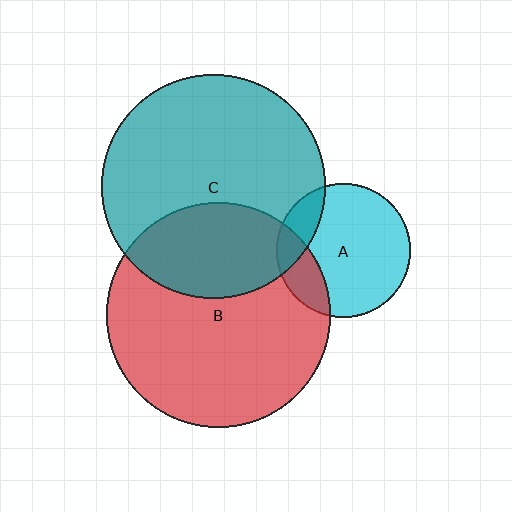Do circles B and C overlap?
Yes.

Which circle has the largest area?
Circle B (red).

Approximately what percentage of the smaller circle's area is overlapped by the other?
Approximately 30%.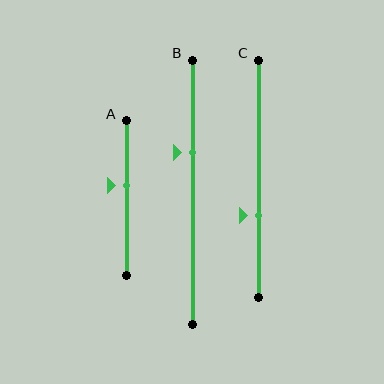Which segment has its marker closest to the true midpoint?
Segment A has its marker closest to the true midpoint.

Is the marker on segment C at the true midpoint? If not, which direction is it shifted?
No, the marker on segment C is shifted downward by about 16% of the segment length.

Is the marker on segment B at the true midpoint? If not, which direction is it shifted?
No, the marker on segment B is shifted upward by about 15% of the segment length.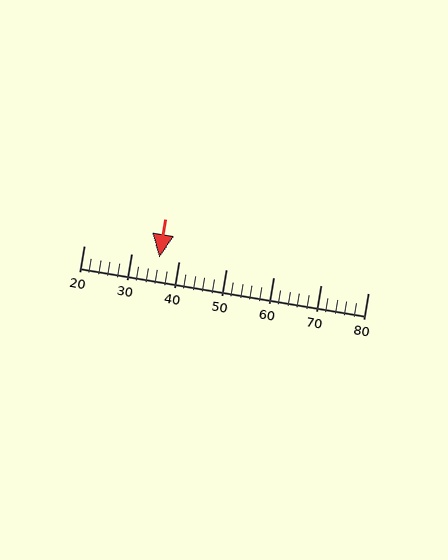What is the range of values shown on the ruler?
The ruler shows values from 20 to 80.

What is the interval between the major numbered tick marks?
The major tick marks are spaced 10 units apart.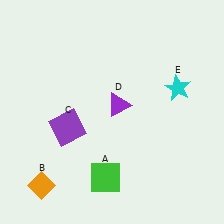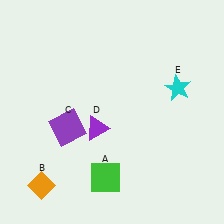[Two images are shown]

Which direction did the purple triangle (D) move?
The purple triangle (D) moved down.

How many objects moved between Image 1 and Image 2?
1 object moved between the two images.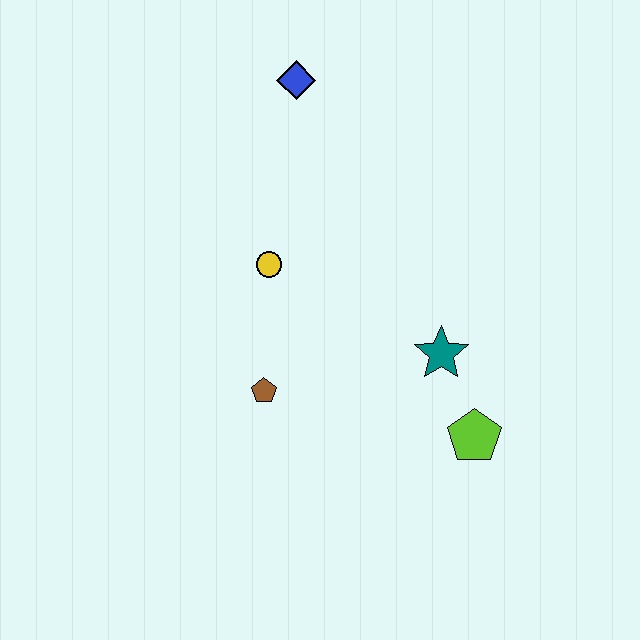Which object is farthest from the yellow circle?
The lime pentagon is farthest from the yellow circle.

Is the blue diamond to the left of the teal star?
Yes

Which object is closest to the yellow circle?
The brown pentagon is closest to the yellow circle.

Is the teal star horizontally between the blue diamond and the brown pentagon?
No